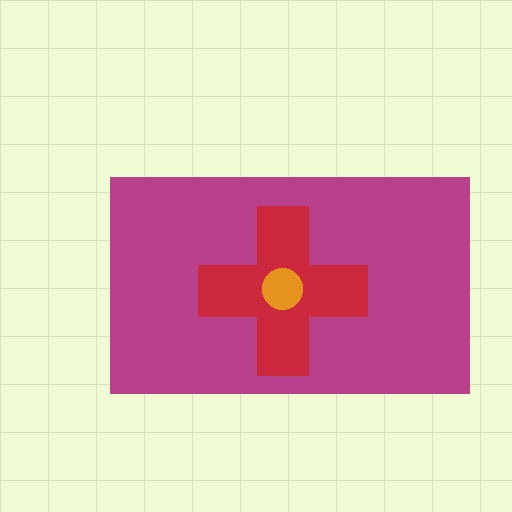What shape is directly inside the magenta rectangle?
The red cross.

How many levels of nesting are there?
3.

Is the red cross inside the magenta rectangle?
Yes.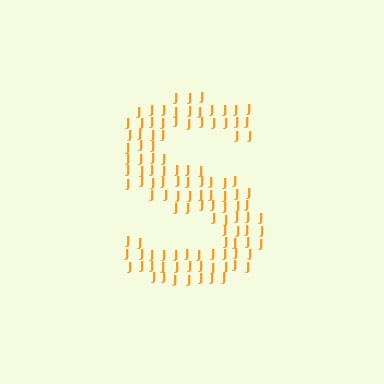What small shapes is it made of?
It is made of small letter J's.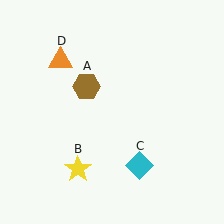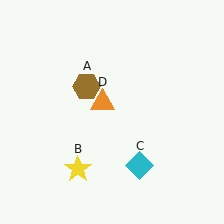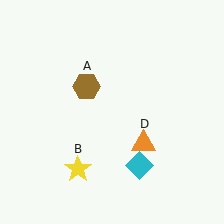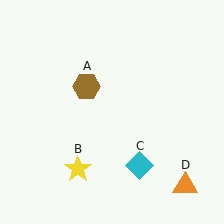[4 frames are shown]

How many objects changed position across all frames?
1 object changed position: orange triangle (object D).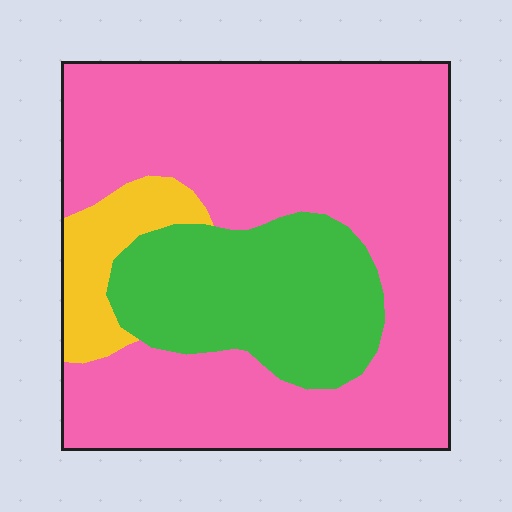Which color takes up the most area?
Pink, at roughly 70%.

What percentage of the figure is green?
Green takes up about one quarter (1/4) of the figure.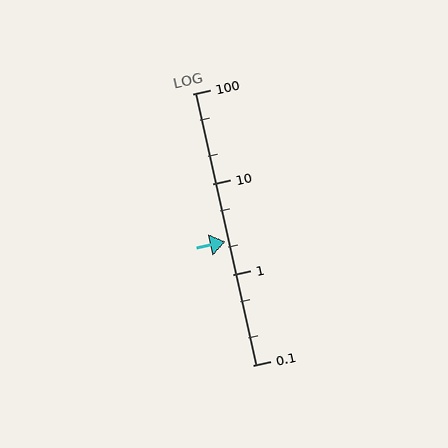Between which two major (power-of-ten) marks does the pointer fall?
The pointer is between 1 and 10.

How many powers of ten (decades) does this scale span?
The scale spans 3 decades, from 0.1 to 100.